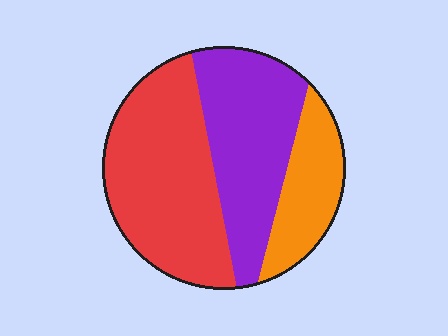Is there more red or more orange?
Red.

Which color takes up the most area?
Red, at roughly 45%.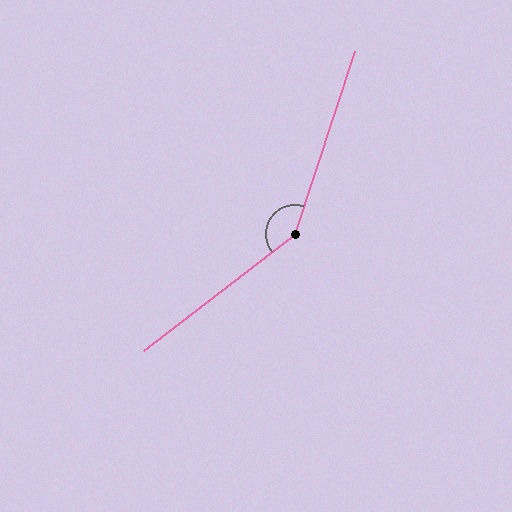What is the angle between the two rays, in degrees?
Approximately 146 degrees.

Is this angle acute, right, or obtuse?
It is obtuse.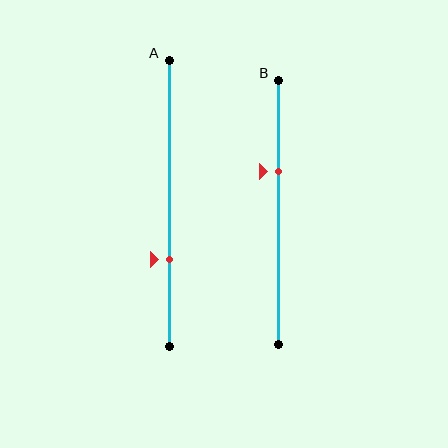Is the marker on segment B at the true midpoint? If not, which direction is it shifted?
No, the marker on segment B is shifted upward by about 15% of the segment length.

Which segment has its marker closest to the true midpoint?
Segment B has its marker closest to the true midpoint.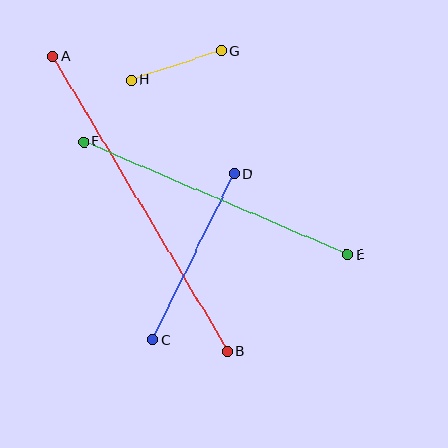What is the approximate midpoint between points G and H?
The midpoint is at approximately (176, 65) pixels.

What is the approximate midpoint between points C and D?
The midpoint is at approximately (194, 257) pixels.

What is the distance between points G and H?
The distance is approximately 94 pixels.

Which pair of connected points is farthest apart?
Points A and B are farthest apart.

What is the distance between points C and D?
The distance is approximately 185 pixels.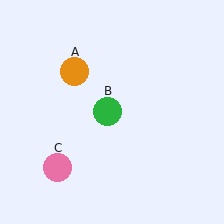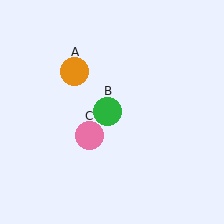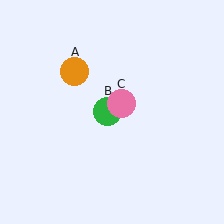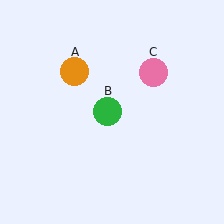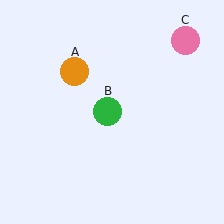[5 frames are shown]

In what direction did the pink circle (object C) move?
The pink circle (object C) moved up and to the right.